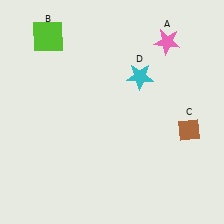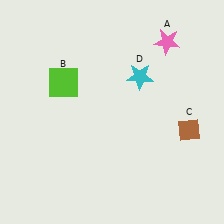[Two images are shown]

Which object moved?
The lime square (B) moved down.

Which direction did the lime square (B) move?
The lime square (B) moved down.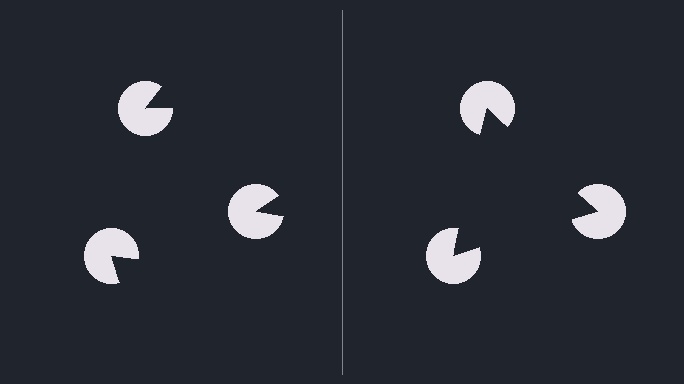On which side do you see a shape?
An illusory triangle appears on the right side. On the left side the wedge cuts are rotated, so no coherent shape forms.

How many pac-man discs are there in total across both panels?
6 — 3 on each side.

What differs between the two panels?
The pac-man discs are positioned identically on both sides; only the wedge orientations differ. On the right they align to a triangle; on the left they are misaligned.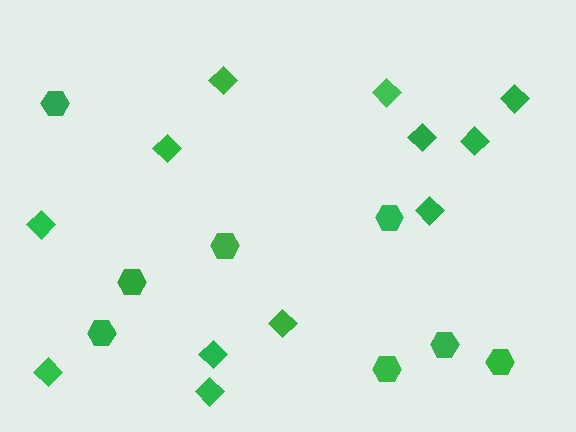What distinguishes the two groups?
There are 2 groups: one group of hexagons (8) and one group of diamonds (12).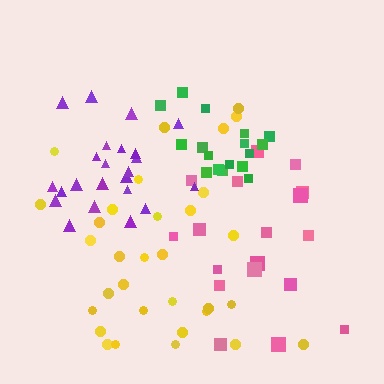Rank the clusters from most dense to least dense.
green, purple, yellow, pink.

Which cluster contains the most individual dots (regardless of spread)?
Yellow (32).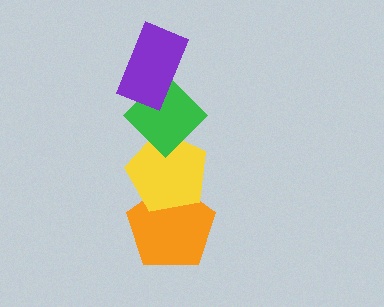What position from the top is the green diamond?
The green diamond is 2nd from the top.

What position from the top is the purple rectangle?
The purple rectangle is 1st from the top.